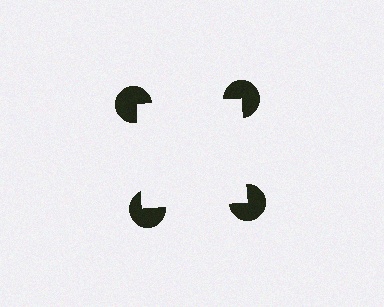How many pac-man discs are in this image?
There are 4 — one at each vertex of the illusory square.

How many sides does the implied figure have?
4 sides.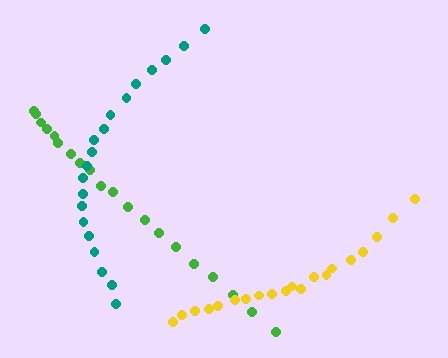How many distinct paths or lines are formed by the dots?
There are 3 distinct paths.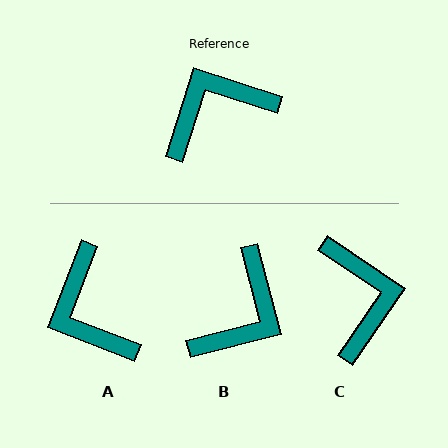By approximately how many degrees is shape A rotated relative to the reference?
Approximately 86 degrees counter-clockwise.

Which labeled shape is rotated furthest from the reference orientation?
B, about 148 degrees away.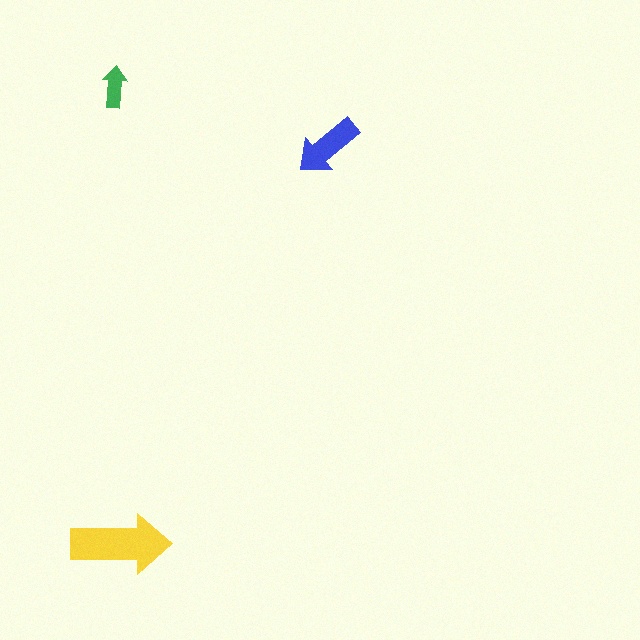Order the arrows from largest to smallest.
the yellow one, the blue one, the green one.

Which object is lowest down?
The yellow arrow is bottommost.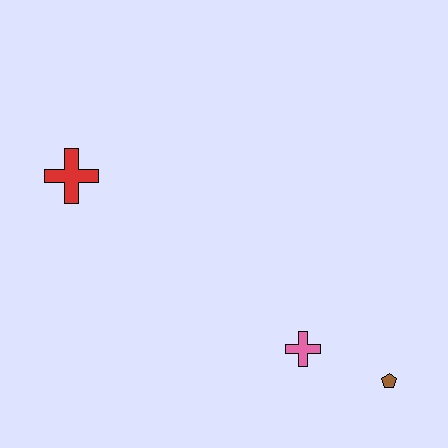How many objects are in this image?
There are 3 objects.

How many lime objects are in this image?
There are no lime objects.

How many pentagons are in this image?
There is 1 pentagon.